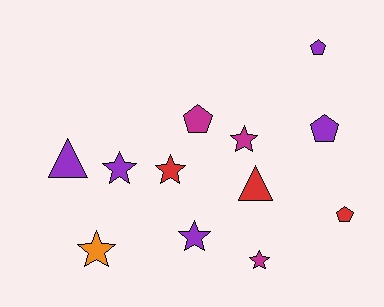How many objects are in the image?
There are 12 objects.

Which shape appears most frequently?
Star, with 6 objects.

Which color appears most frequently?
Purple, with 5 objects.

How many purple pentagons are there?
There are 2 purple pentagons.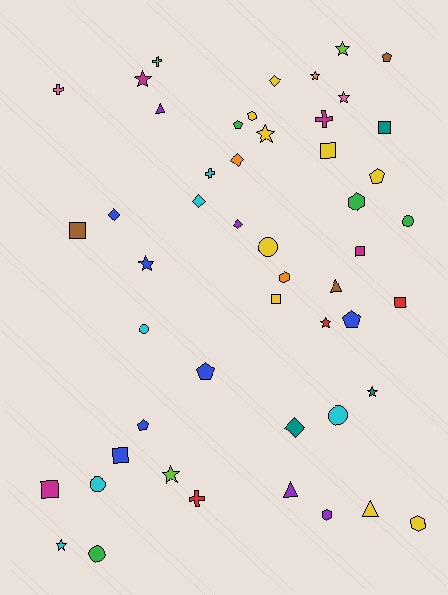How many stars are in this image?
There are 10 stars.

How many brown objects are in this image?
There are 3 brown objects.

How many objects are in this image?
There are 50 objects.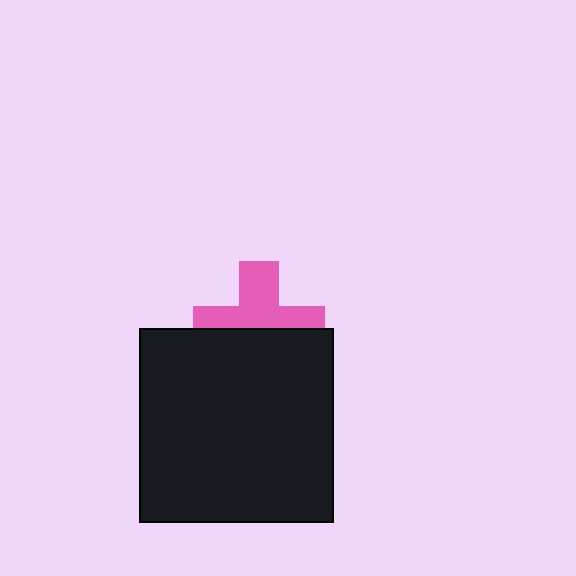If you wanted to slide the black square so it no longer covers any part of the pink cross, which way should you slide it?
Slide it down — that is the most direct way to separate the two shapes.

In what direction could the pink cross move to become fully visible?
The pink cross could move up. That would shift it out from behind the black square entirely.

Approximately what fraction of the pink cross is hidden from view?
Roughly 49% of the pink cross is hidden behind the black square.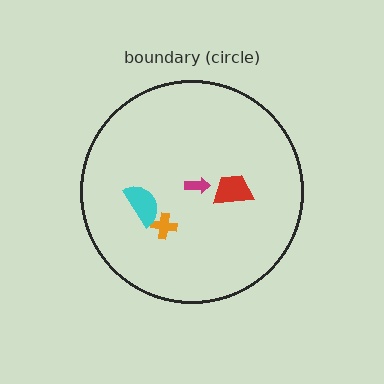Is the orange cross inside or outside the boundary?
Inside.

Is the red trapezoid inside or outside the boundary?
Inside.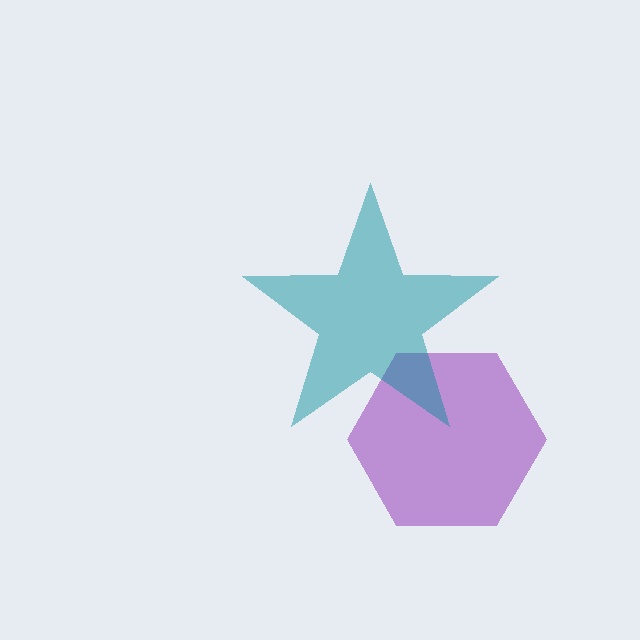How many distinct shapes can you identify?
There are 2 distinct shapes: a purple hexagon, a teal star.